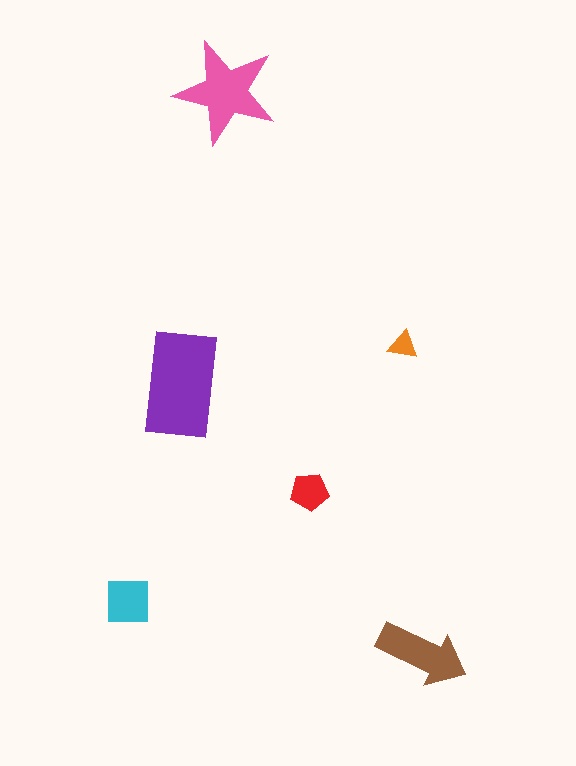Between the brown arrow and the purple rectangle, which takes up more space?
The purple rectangle.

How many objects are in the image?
There are 6 objects in the image.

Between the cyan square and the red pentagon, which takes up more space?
The cyan square.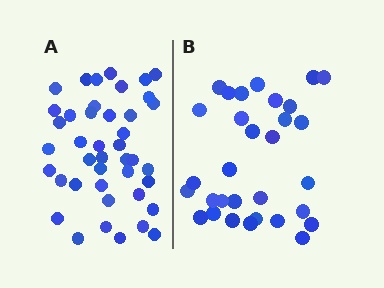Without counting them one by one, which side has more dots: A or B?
Region A (the left region) has more dots.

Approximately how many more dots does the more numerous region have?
Region A has roughly 12 or so more dots than region B.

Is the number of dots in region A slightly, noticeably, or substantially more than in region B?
Region A has noticeably more, but not dramatically so. The ratio is roughly 1.4 to 1.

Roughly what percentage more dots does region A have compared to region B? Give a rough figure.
About 35% more.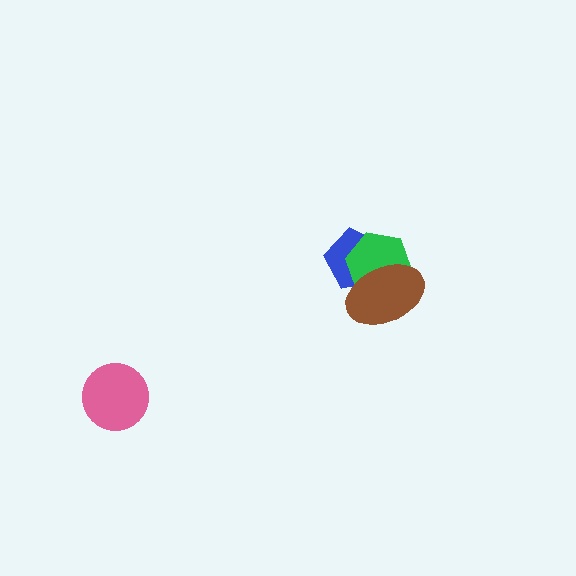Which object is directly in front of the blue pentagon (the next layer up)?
The green hexagon is directly in front of the blue pentagon.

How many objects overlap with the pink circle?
0 objects overlap with the pink circle.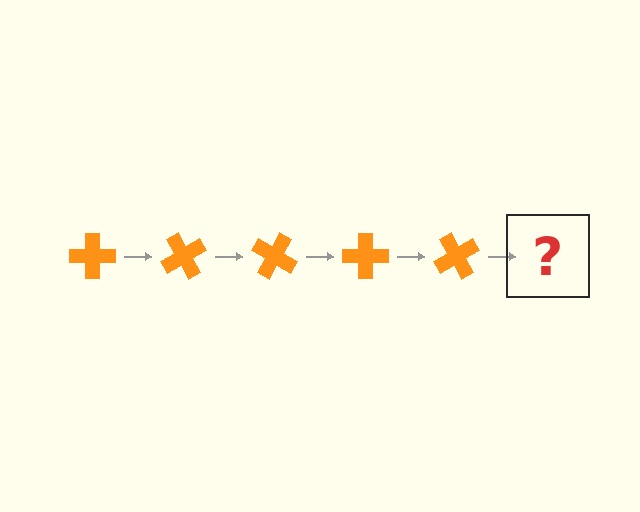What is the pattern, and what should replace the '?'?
The pattern is that the cross rotates 60 degrees each step. The '?' should be an orange cross rotated 300 degrees.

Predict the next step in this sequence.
The next step is an orange cross rotated 300 degrees.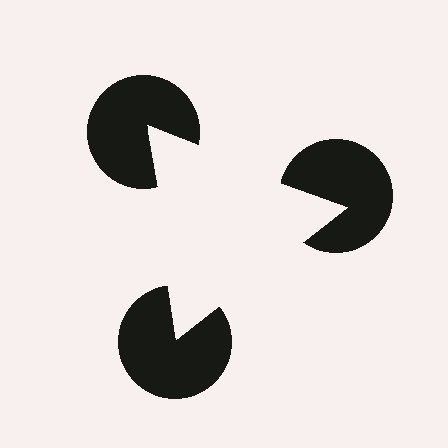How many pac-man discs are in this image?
There are 3 — one at each vertex of the illusory triangle.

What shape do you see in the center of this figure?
An illusory triangle — its edges are inferred from the aligned wedge cuts in the pac-man discs, not physically drawn.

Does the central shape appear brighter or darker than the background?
It typically appears slightly brighter than the background, even though no actual brightness change is drawn.